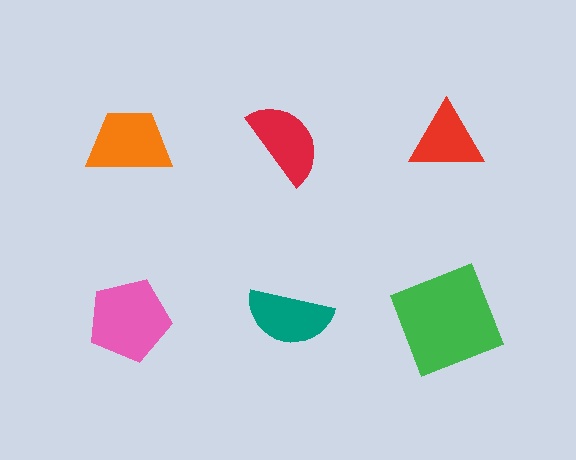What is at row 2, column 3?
A green square.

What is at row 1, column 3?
A red triangle.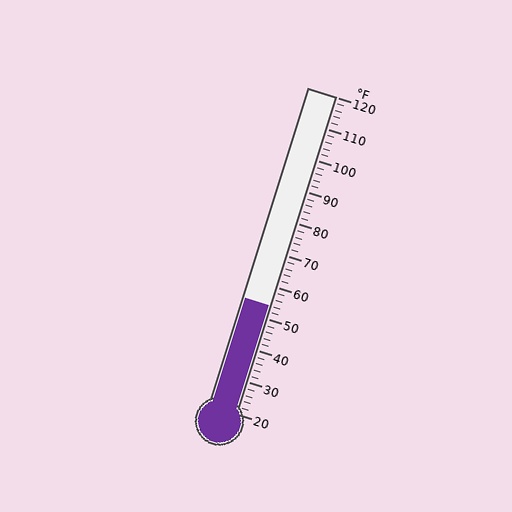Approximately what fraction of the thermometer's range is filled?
The thermometer is filled to approximately 35% of its range.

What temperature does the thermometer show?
The thermometer shows approximately 54°F.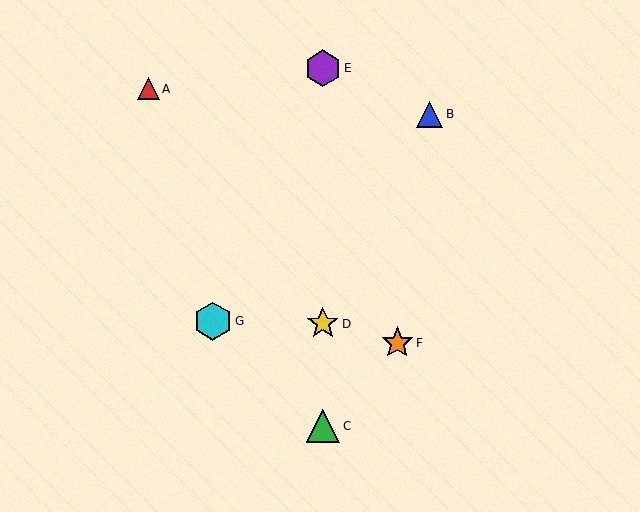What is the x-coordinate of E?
Object E is at x≈323.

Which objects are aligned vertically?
Objects C, D, E are aligned vertically.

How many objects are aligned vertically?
3 objects (C, D, E) are aligned vertically.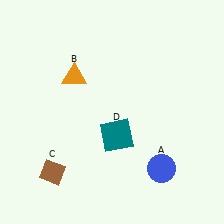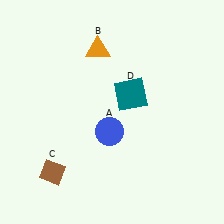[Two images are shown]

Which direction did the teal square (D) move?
The teal square (D) moved up.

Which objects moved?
The objects that moved are: the blue circle (A), the orange triangle (B), the teal square (D).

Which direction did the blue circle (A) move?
The blue circle (A) moved left.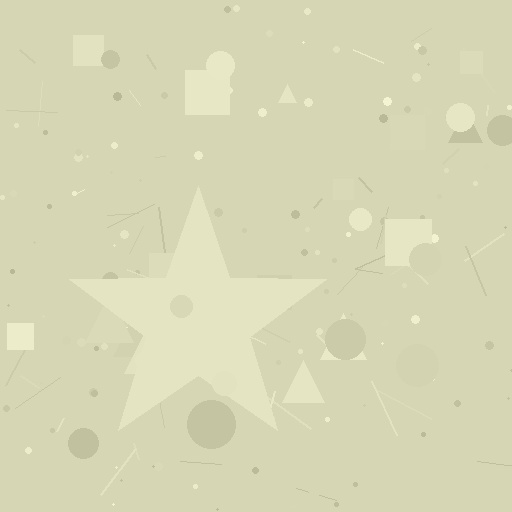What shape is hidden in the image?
A star is hidden in the image.